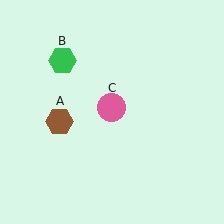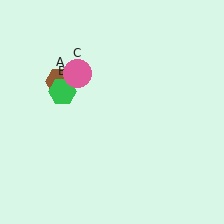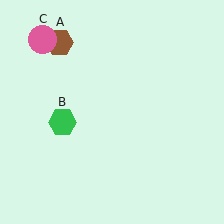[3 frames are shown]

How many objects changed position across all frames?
3 objects changed position: brown hexagon (object A), green hexagon (object B), pink circle (object C).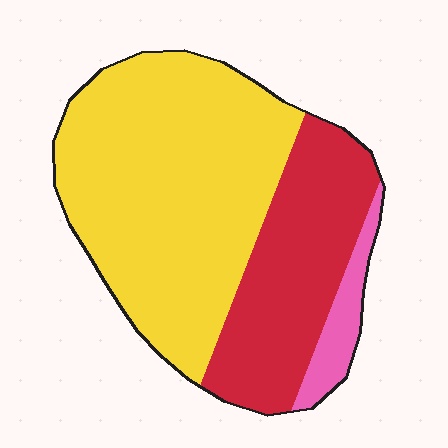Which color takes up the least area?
Pink, at roughly 5%.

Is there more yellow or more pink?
Yellow.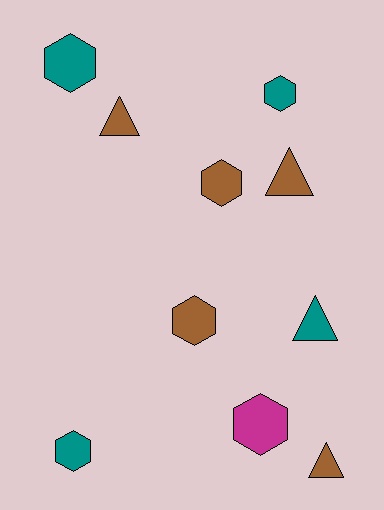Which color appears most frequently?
Brown, with 5 objects.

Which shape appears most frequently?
Hexagon, with 6 objects.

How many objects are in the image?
There are 10 objects.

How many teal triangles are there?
There is 1 teal triangle.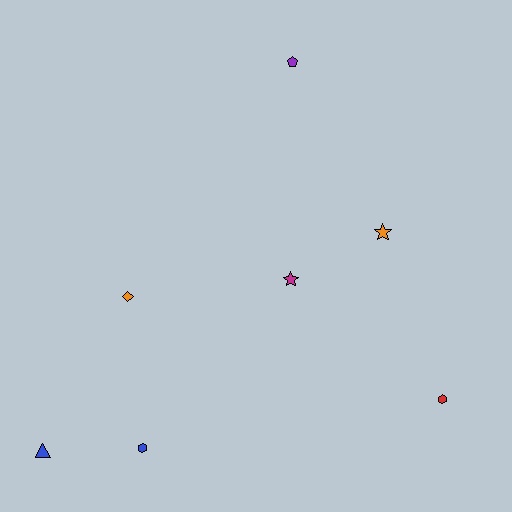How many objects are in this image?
There are 7 objects.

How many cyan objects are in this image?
There are no cyan objects.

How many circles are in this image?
There are no circles.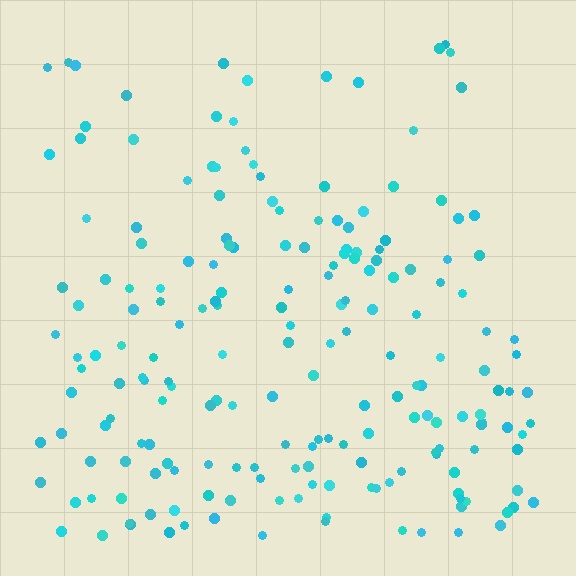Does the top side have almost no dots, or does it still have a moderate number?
Still a moderate number, just noticeably fewer than the bottom.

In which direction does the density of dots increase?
From top to bottom, with the bottom side densest.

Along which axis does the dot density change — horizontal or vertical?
Vertical.